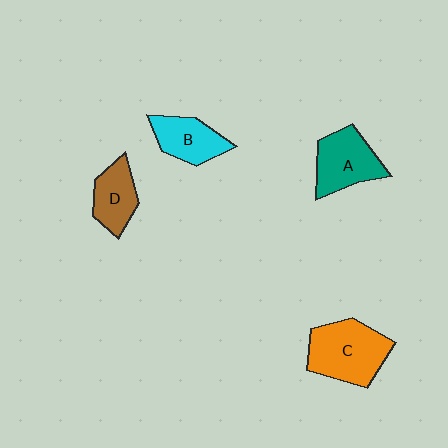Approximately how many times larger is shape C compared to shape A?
Approximately 1.2 times.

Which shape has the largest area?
Shape C (orange).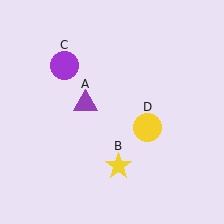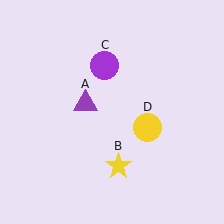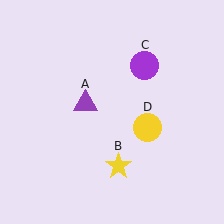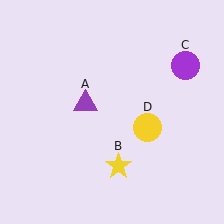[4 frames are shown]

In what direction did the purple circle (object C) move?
The purple circle (object C) moved right.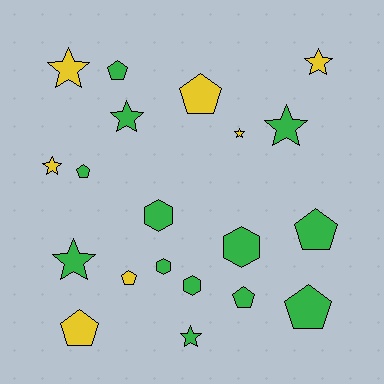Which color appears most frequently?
Green, with 13 objects.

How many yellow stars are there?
There are 4 yellow stars.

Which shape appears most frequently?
Star, with 8 objects.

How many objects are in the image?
There are 20 objects.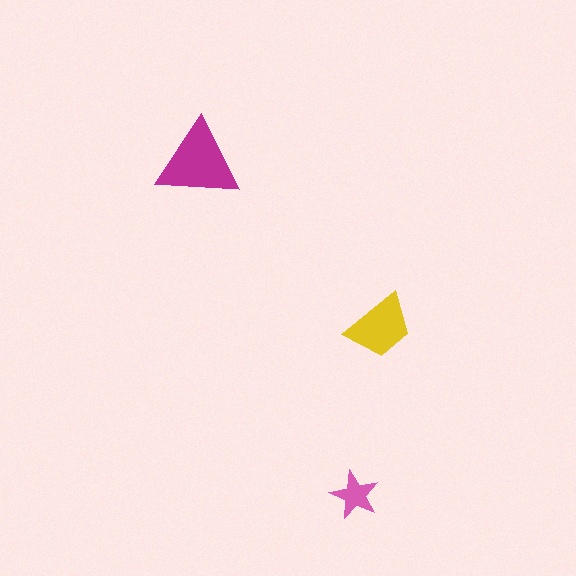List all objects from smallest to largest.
The pink star, the yellow trapezoid, the magenta triangle.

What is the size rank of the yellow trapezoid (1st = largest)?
2nd.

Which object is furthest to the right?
The yellow trapezoid is rightmost.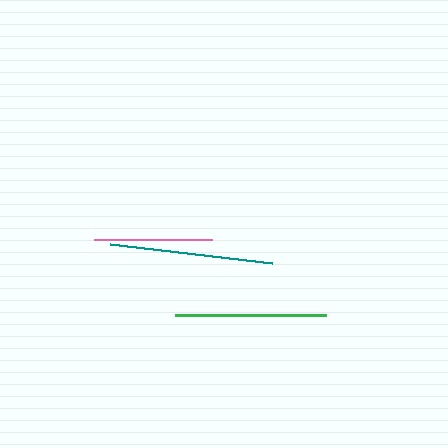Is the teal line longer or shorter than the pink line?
The teal line is longer than the pink line.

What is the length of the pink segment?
The pink segment is approximately 118 pixels long.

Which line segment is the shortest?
The pink line is the shortest at approximately 118 pixels.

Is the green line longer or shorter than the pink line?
The green line is longer than the pink line.